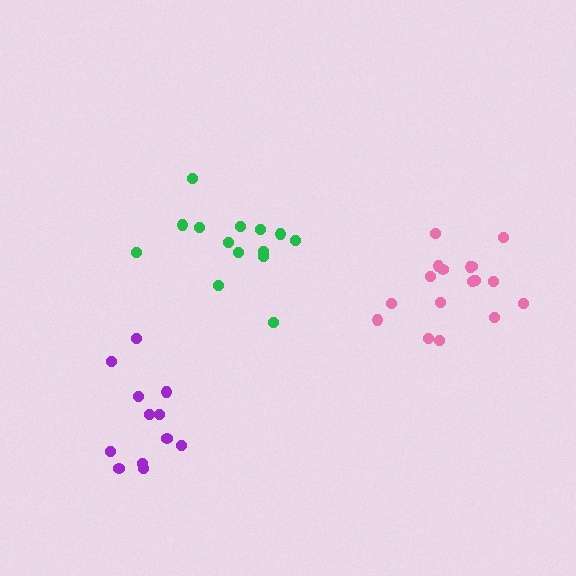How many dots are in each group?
Group 1: 14 dots, Group 2: 18 dots, Group 3: 12 dots (44 total).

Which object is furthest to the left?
The purple cluster is leftmost.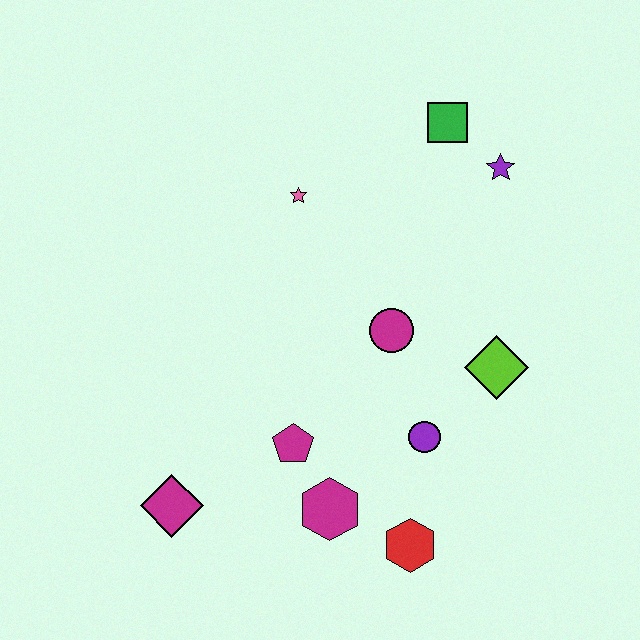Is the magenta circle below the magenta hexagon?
No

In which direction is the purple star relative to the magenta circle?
The purple star is above the magenta circle.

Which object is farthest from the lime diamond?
The magenta diamond is farthest from the lime diamond.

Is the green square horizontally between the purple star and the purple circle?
Yes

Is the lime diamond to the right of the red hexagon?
Yes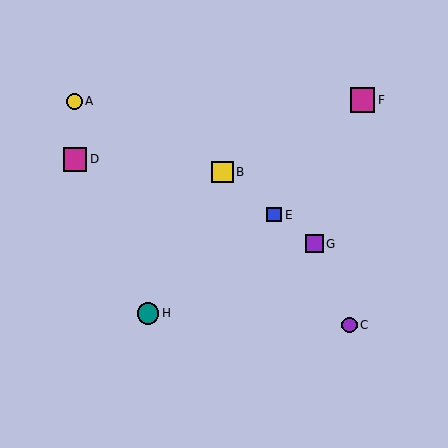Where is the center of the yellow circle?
The center of the yellow circle is at (74, 101).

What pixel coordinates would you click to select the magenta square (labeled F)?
Click at (363, 100) to select the magenta square F.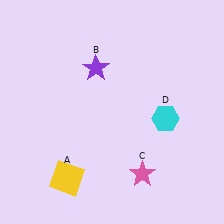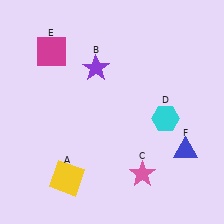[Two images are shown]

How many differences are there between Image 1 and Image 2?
There are 2 differences between the two images.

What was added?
A magenta square (E), a blue triangle (F) were added in Image 2.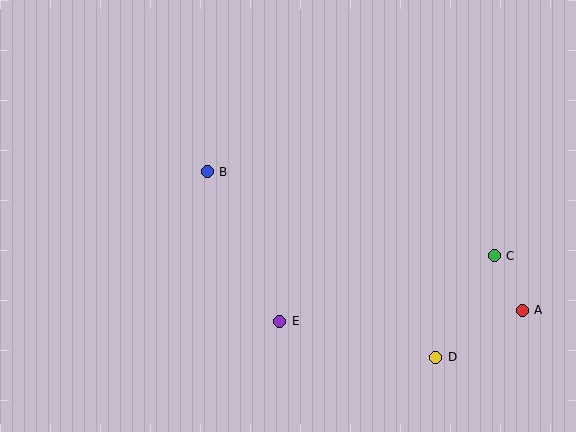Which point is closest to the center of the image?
Point B at (207, 172) is closest to the center.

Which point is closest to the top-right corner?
Point C is closest to the top-right corner.